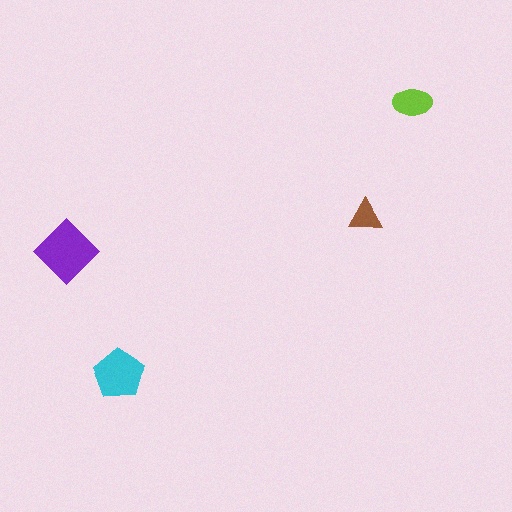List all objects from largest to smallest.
The purple diamond, the cyan pentagon, the lime ellipse, the brown triangle.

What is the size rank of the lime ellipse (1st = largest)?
3rd.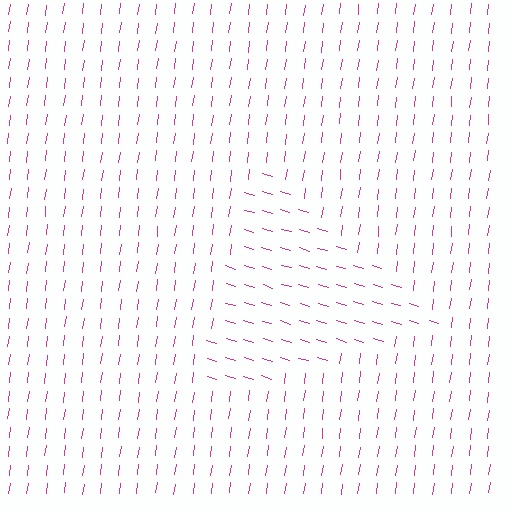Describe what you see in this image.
The image is filled with small magenta line segments. A triangle region in the image has lines oriented differently from the surrounding lines, creating a visible texture boundary.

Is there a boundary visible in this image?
Yes, there is a texture boundary formed by a change in line orientation.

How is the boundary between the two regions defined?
The boundary is defined purely by a change in line orientation (approximately 82 degrees difference). All lines are the same color and thickness.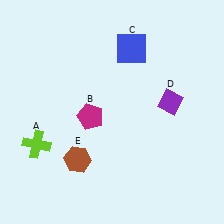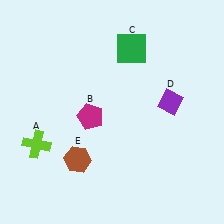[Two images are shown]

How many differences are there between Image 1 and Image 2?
There is 1 difference between the two images.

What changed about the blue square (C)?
In Image 1, C is blue. In Image 2, it changed to green.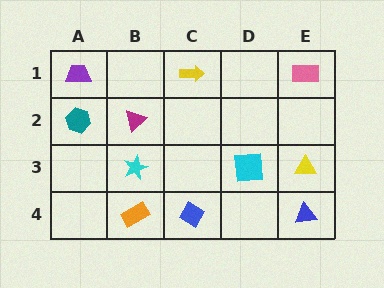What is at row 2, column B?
A magenta triangle.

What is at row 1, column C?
A yellow arrow.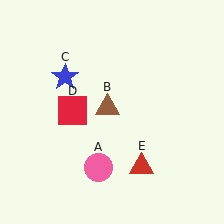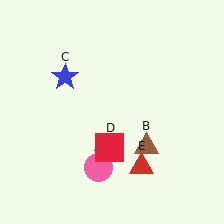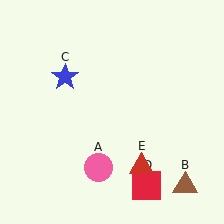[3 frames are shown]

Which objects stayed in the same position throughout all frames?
Pink circle (object A) and blue star (object C) and red triangle (object E) remained stationary.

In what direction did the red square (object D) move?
The red square (object D) moved down and to the right.